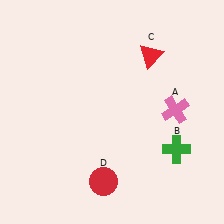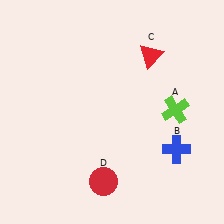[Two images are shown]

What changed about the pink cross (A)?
In Image 1, A is pink. In Image 2, it changed to lime.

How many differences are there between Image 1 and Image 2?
There are 2 differences between the two images.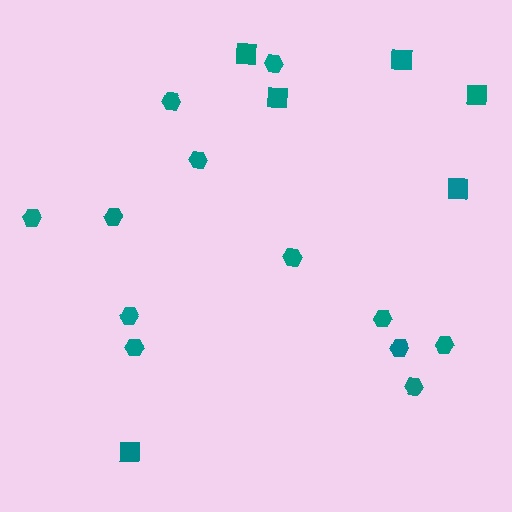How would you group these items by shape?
There are 2 groups: one group of squares (6) and one group of hexagons (12).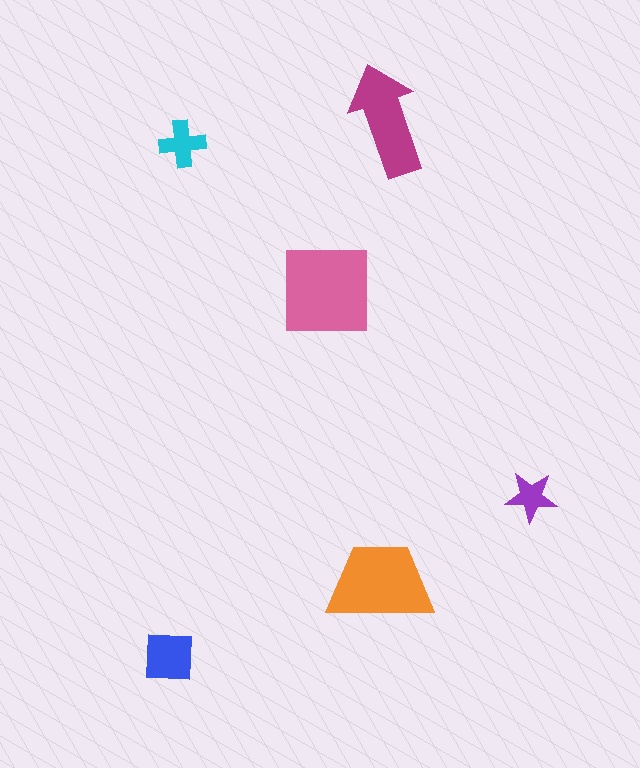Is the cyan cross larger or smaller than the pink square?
Smaller.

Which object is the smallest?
The purple star.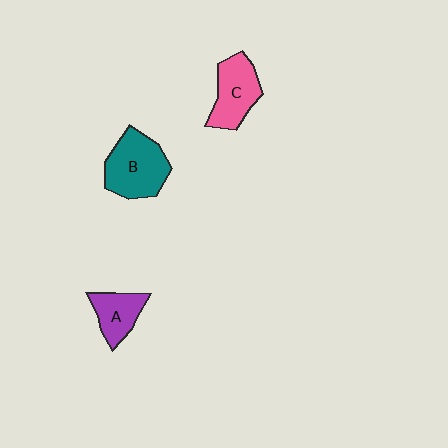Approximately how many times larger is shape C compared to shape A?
Approximately 1.3 times.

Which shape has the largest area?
Shape B (teal).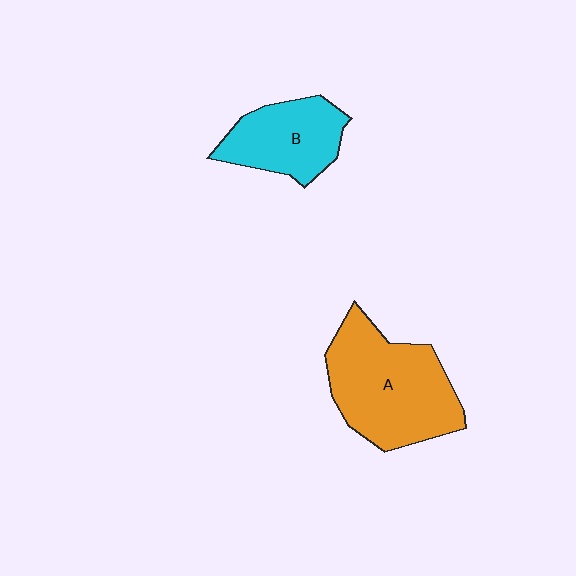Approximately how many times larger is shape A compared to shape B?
Approximately 1.6 times.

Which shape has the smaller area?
Shape B (cyan).